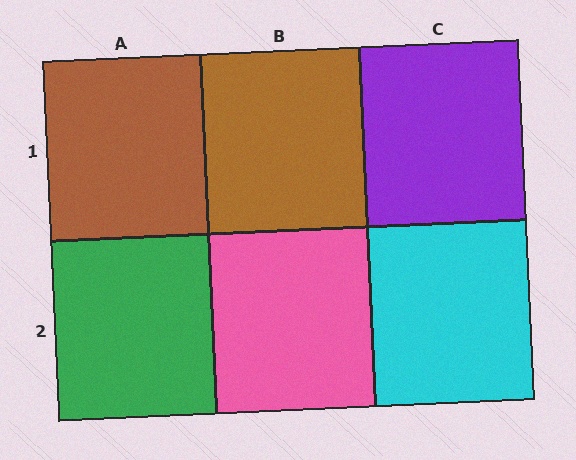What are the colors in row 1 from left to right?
Brown, brown, purple.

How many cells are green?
1 cell is green.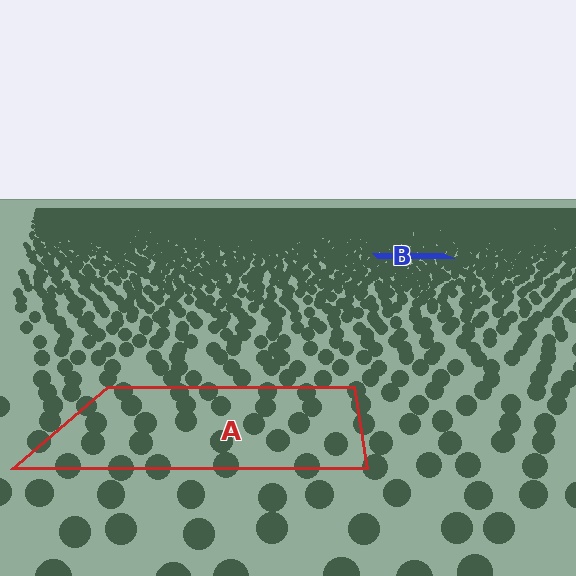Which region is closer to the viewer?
Region A is closer. The texture elements there are larger and more spread out.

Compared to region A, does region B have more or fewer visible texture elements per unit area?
Region B has more texture elements per unit area — they are packed more densely because it is farther away.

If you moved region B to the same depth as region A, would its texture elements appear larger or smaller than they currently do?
They would appear larger. At a closer depth, the same texture elements are projected at a bigger on-screen size.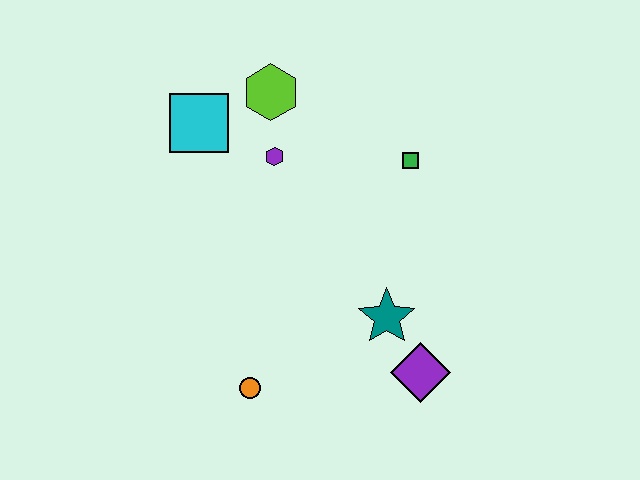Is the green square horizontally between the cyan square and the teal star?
No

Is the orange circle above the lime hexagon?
No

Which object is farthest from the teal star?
The cyan square is farthest from the teal star.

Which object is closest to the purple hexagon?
The lime hexagon is closest to the purple hexagon.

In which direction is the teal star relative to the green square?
The teal star is below the green square.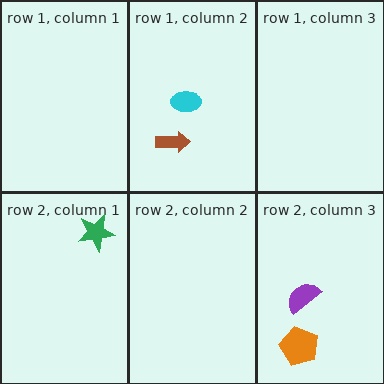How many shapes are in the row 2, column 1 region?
1.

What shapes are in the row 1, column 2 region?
The cyan ellipse, the brown arrow.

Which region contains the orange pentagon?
The row 2, column 3 region.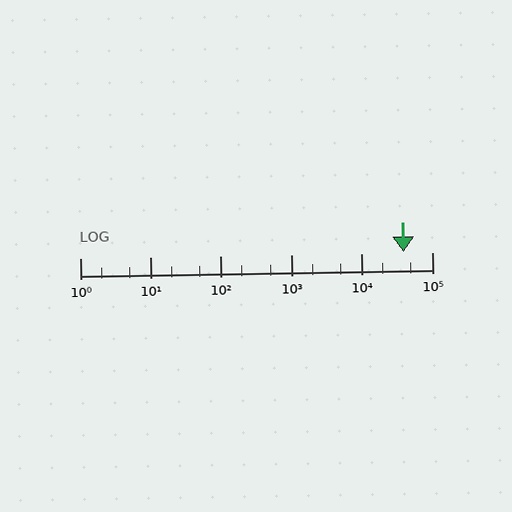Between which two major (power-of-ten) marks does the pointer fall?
The pointer is between 10000 and 100000.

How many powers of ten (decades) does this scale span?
The scale spans 5 decades, from 1 to 100000.